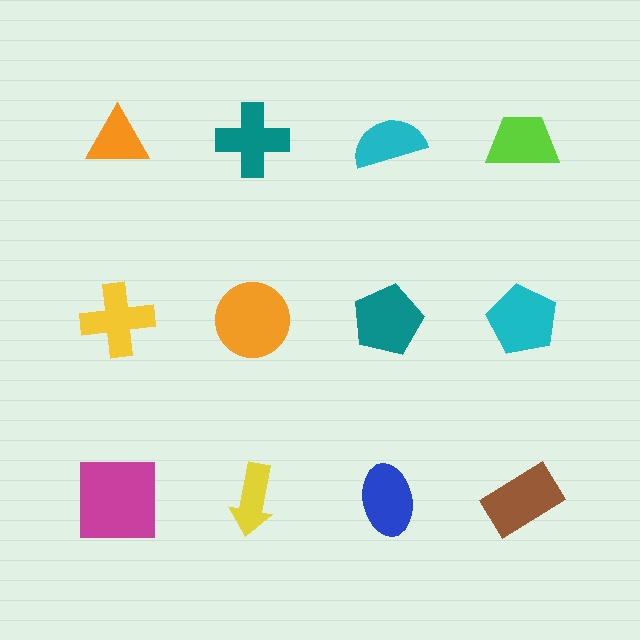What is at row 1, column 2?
A teal cross.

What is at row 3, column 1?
A magenta square.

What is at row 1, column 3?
A cyan semicircle.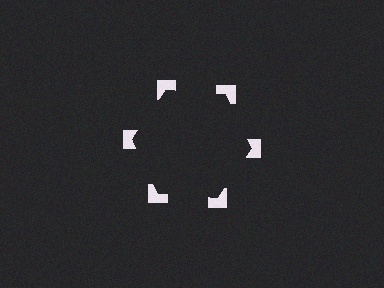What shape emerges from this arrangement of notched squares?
An illusory hexagon — its edges are inferred from the aligned wedge cuts in the notched squares, not physically drawn.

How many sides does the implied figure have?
6 sides.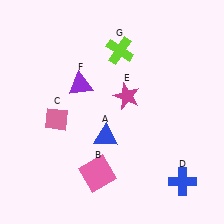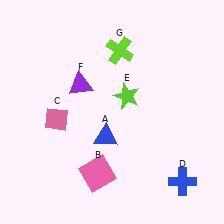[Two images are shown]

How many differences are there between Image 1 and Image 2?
There is 1 difference between the two images.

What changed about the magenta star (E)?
In Image 1, E is magenta. In Image 2, it changed to lime.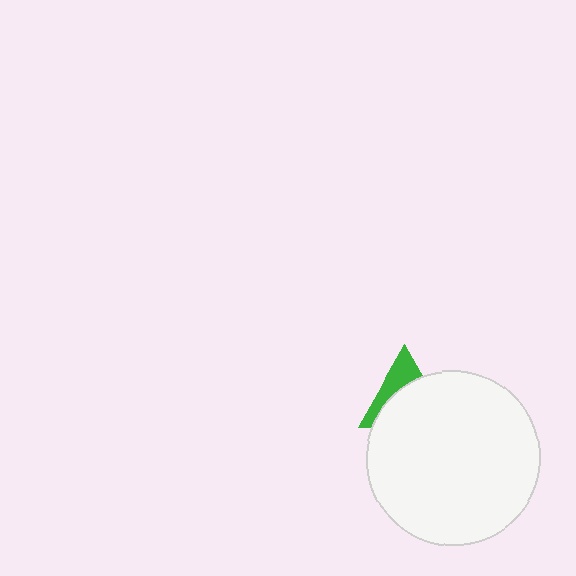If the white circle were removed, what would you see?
You would see the complete green triangle.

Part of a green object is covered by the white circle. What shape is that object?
It is a triangle.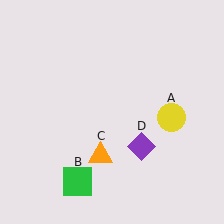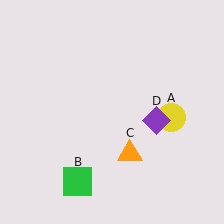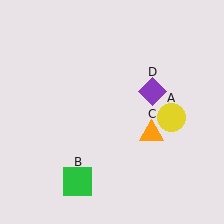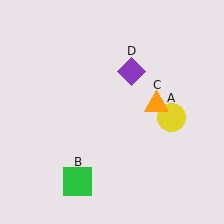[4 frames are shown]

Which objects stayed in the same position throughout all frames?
Yellow circle (object A) and green square (object B) remained stationary.